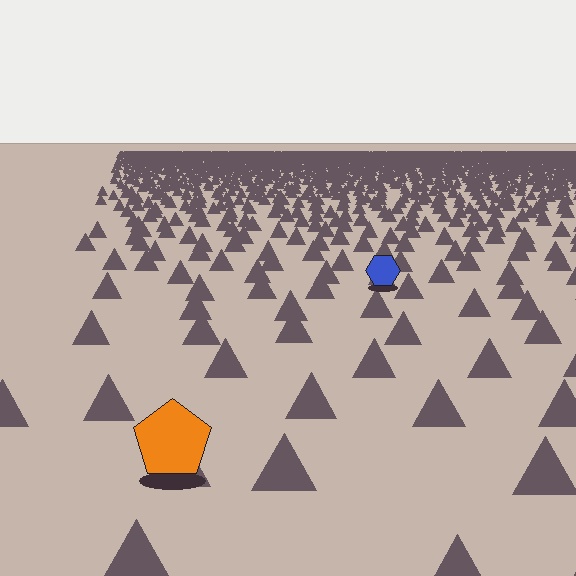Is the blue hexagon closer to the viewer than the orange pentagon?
No. The orange pentagon is closer — you can tell from the texture gradient: the ground texture is coarser near it.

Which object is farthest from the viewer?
The blue hexagon is farthest from the viewer. It appears smaller and the ground texture around it is denser.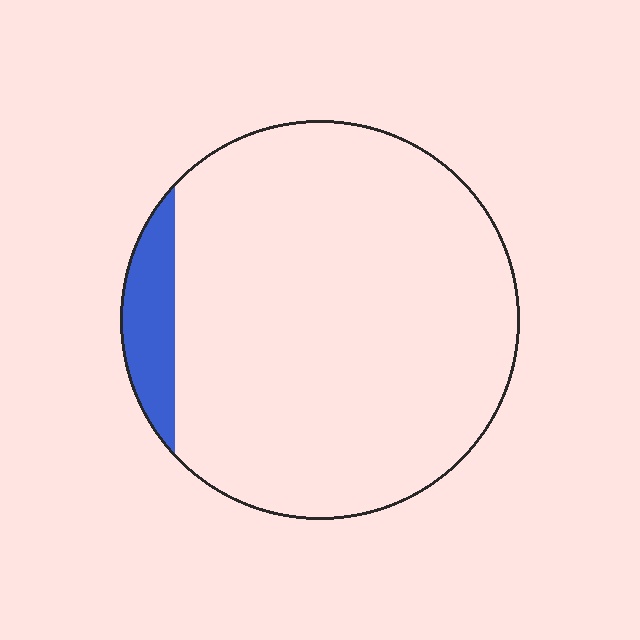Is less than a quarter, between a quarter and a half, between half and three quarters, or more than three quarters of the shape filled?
Less than a quarter.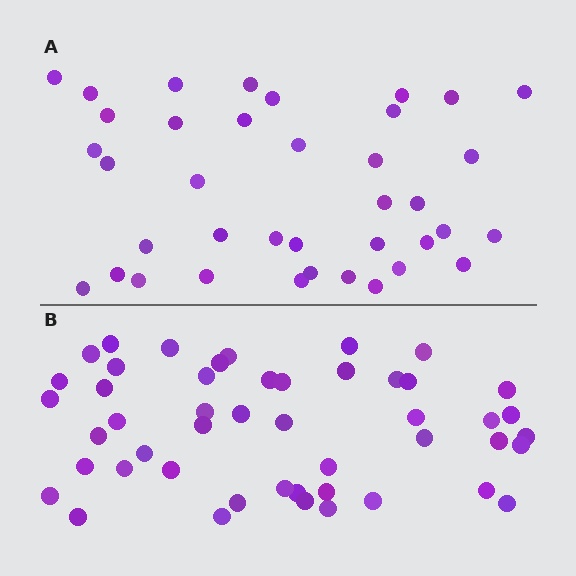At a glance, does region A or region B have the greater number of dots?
Region B (the bottom region) has more dots.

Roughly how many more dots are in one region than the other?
Region B has roughly 10 or so more dots than region A.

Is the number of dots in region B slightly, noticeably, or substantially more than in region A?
Region B has noticeably more, but not dramatically so. The ratio is roughly 1.3 to 1.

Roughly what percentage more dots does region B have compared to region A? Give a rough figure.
About 25% more.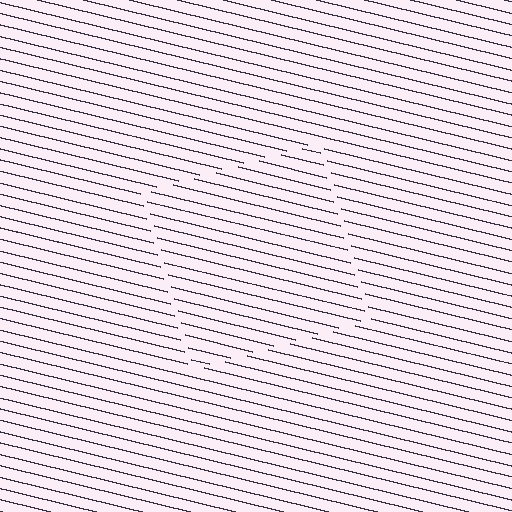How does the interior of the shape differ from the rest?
The interior of the shape contains the same grating, shifted by half a period — the contour is defined by the phase discontinuity where line-ends from the inner and outer gratings abut.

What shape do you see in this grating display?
An illusory square. The interior of the shape contains the same grating, shifted by half a period — the contour is defined by the phase discontinuity where line-ends from the inner and outer gratings abut.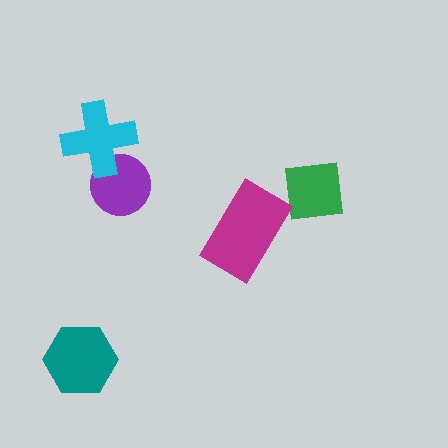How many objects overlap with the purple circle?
1 object overlaps with the purple circle.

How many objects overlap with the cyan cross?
1 object overlaps with the cyan cross.